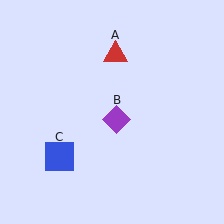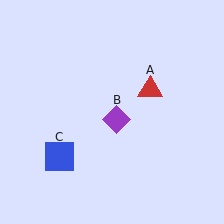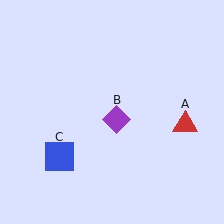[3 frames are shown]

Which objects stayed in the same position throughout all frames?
Purple diamond (object B) and blue square (object C) remained stationary.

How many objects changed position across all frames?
1 object changed position: red triangle (object A).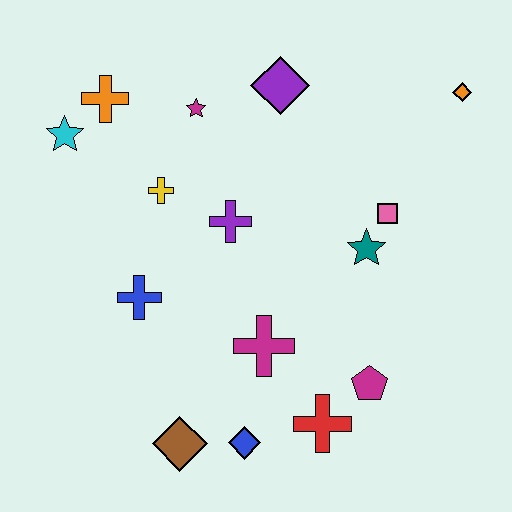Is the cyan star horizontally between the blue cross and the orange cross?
No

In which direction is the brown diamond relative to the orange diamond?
The brown diamond is below the orange diamond.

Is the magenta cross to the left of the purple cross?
No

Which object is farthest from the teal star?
The cyan star is farthest from the teal star.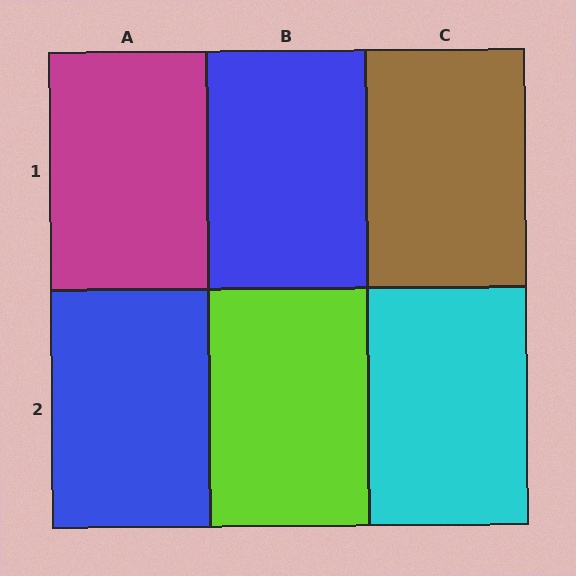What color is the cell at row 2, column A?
Blue.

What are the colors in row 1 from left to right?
Magenta, blue, brown.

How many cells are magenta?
1 cell is magenta.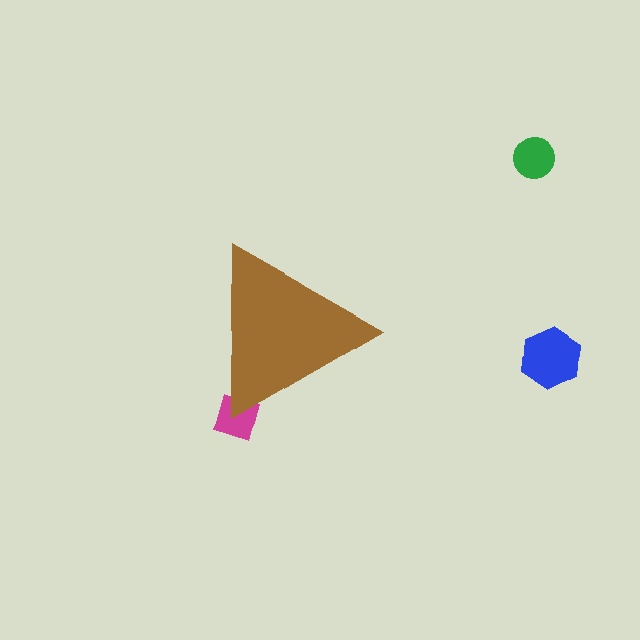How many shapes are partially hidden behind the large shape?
1 shape is partially hidden.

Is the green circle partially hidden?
No, the green circle is fully visible.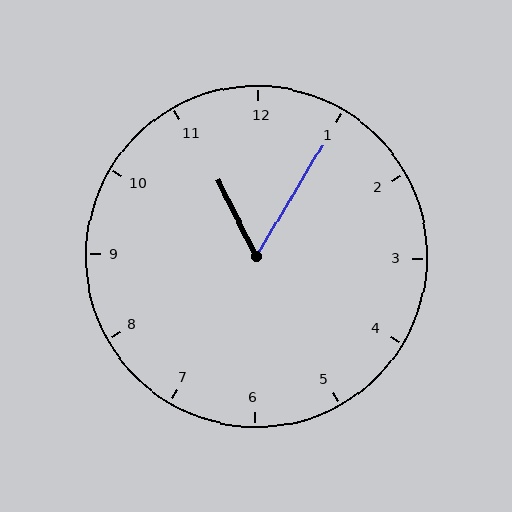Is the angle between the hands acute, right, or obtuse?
It is acute.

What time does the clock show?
11:05.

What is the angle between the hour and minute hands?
Approximately 58 degrees.